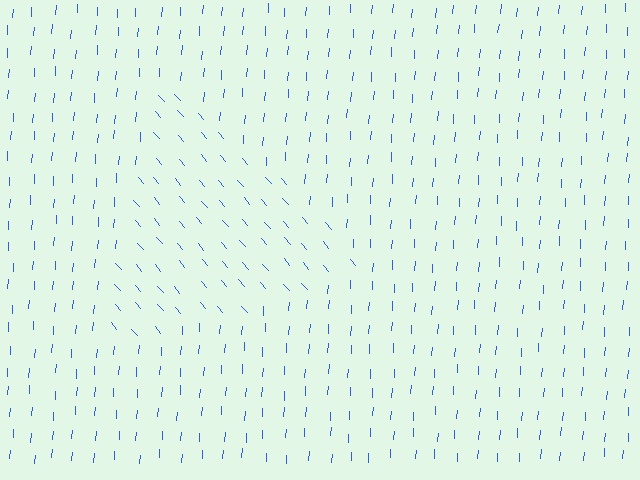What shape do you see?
I see a triangle.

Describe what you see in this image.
The image is filled with small blue line segments. A triangle region in the image has lines oriented differently from the surrounding lines, creating a visible texture boundary.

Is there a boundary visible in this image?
Yes, there is a texture boundary formed by a change in line orientation.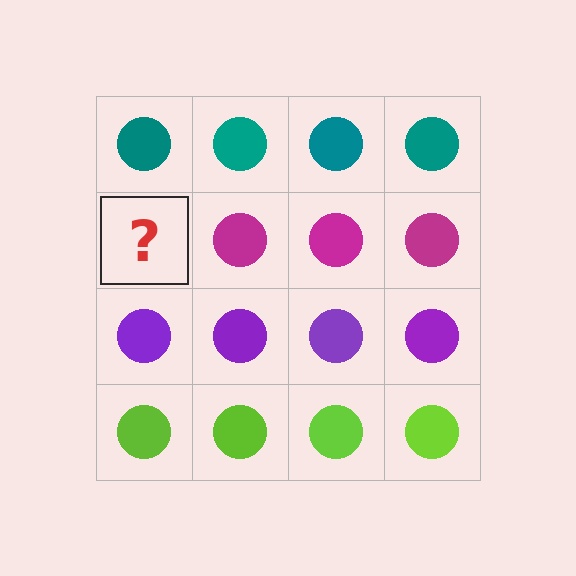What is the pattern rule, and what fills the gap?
The rule is that each row has a consistent color. The gap should be filled with a magenta circle.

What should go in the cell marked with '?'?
The missing cell should contain a magenta circle.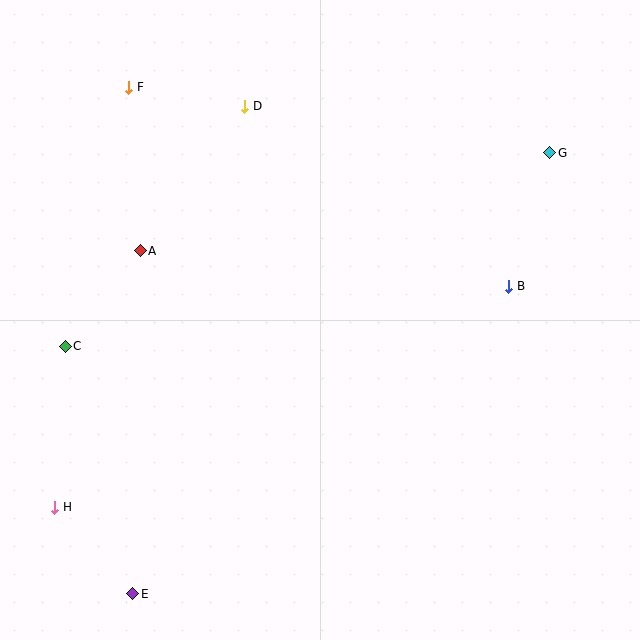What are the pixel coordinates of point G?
Point G is at (550, 153).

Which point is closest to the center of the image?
Point B at (509, 286) is closest to the center.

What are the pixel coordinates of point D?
Point D is at (245, 106).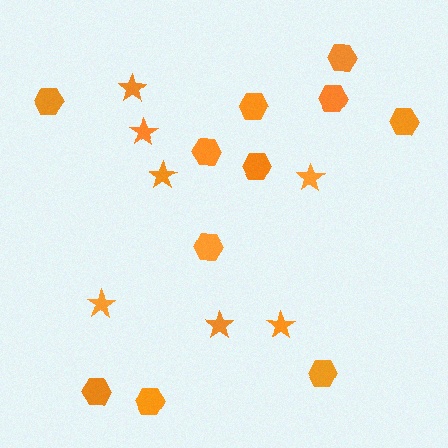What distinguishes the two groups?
There are 2 groups: one group of stars (7) and one group of hexagons (11).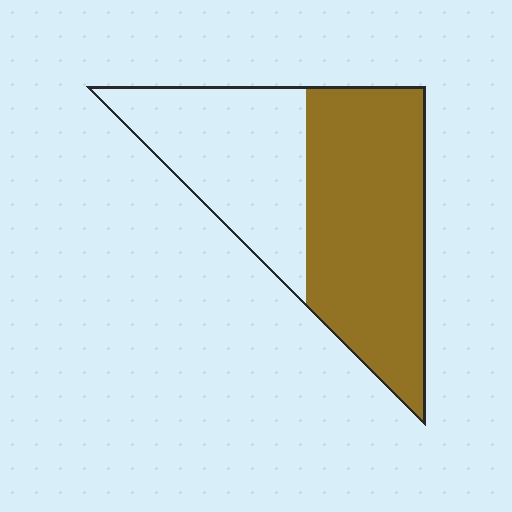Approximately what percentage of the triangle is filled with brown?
Approximately 60%.